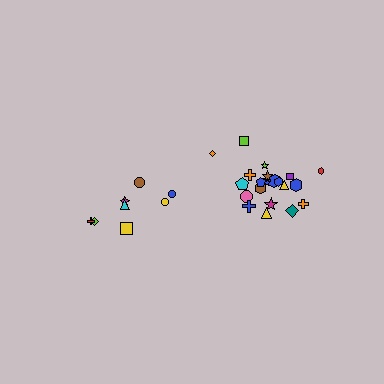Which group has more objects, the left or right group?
The right group.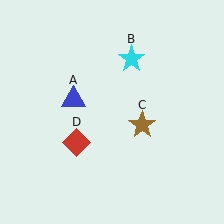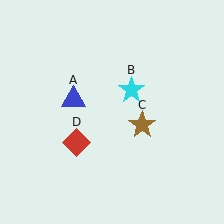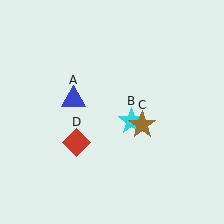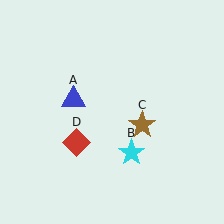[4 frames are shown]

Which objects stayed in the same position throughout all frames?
Blue triangle (object A) and brown star (object C) and red diamond (object D) remained stationary.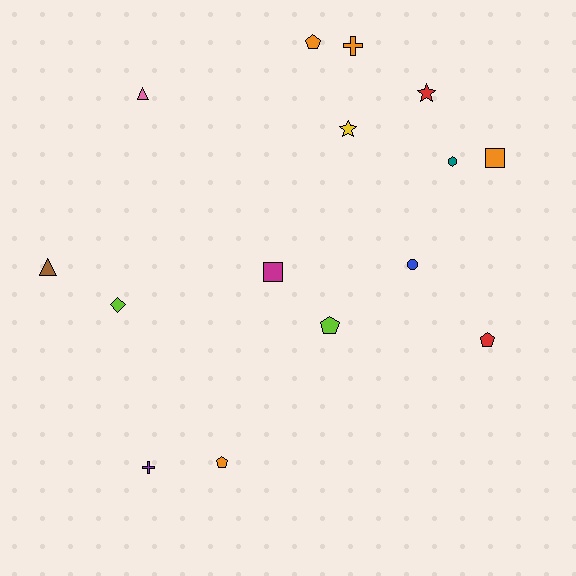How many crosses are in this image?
There are 2 crosses.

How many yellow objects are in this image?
There is 1 yellow object.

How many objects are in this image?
There are 15 objects.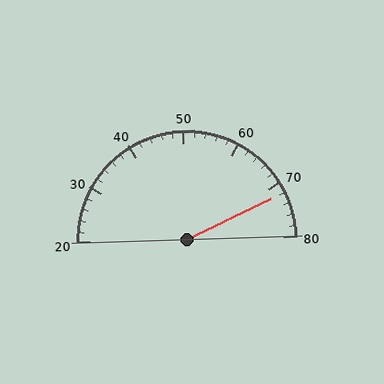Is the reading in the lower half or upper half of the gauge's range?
The reading is in the upper half of the range (20 to 80).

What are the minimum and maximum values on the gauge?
The gauge ranges from 20 to 80.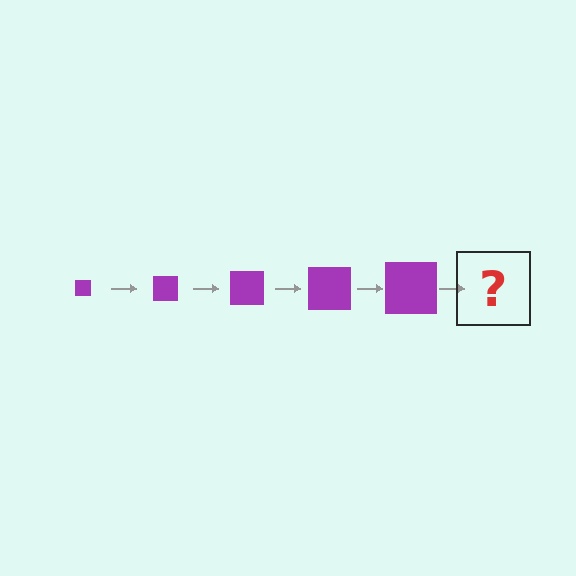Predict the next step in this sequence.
The next step is a purple square, larger than the previous one.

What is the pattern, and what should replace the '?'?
The pattern is that the square gets progressively larger each step. The '?' should be a purple square, larger than the previous one.